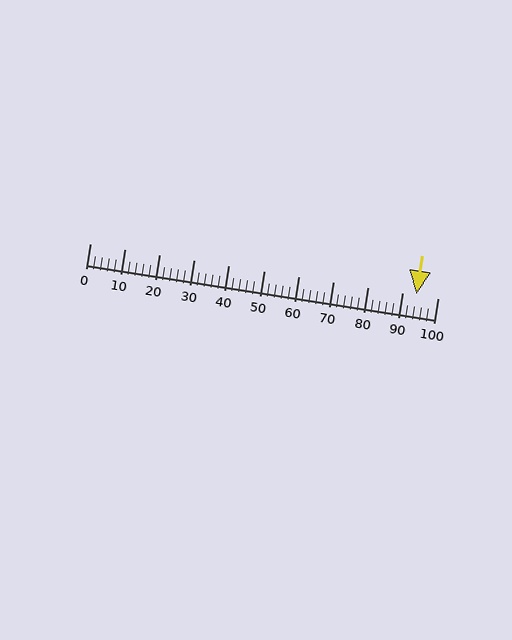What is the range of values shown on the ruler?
The ruler shows values from 0 to 100.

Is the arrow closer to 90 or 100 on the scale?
The arrow is closer to 90.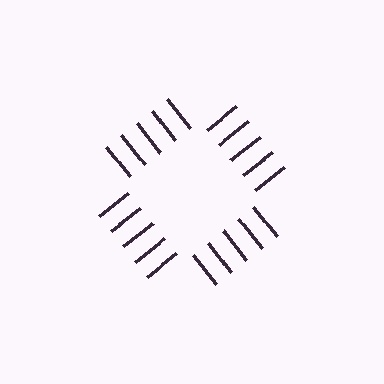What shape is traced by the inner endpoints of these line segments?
An illusory square — the line segments terminate on its edges but no continuous stroke is drawn.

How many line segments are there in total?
20 — 5 along each of the 4 edges.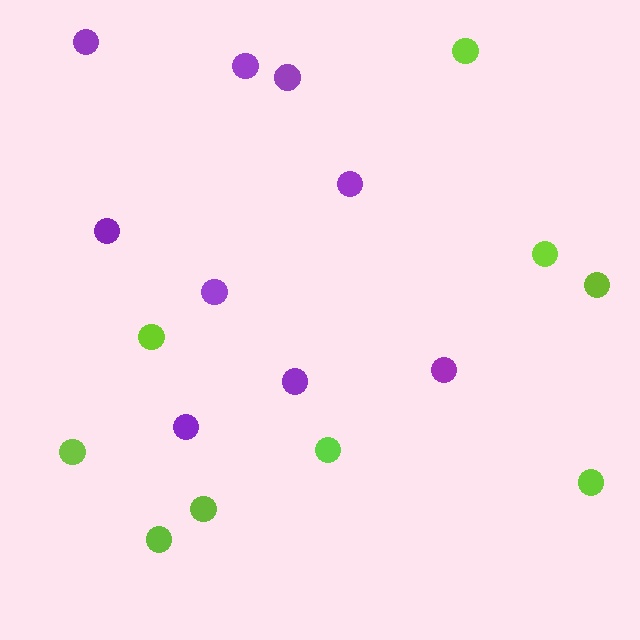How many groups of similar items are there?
There are 2 groups: one group of lime circles (9) and one group of purple circles (9).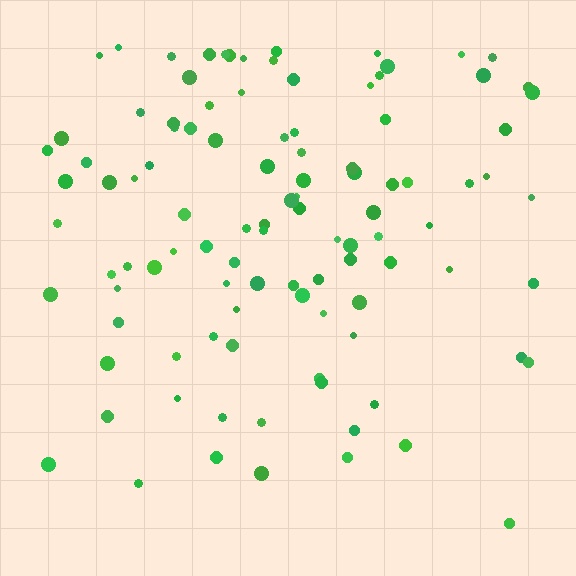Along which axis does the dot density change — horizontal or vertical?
Vertical.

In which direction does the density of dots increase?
From bottom to top, with the top side densest.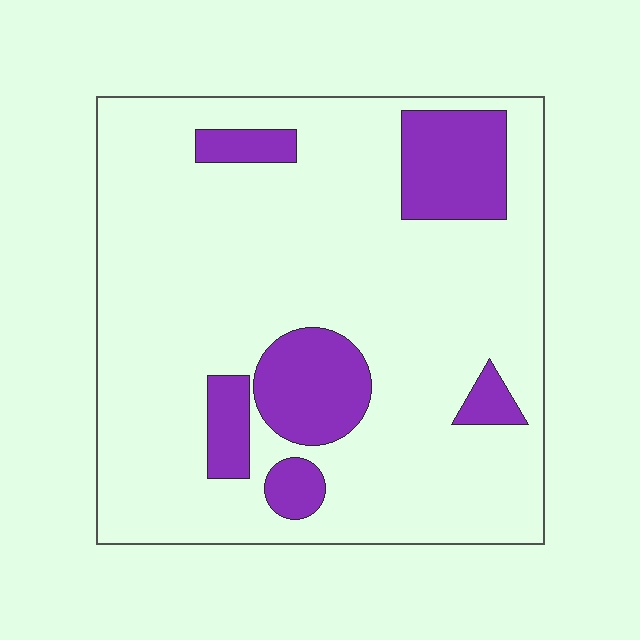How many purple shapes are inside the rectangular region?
6.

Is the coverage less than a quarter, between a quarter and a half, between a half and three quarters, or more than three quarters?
Less than a quarter.